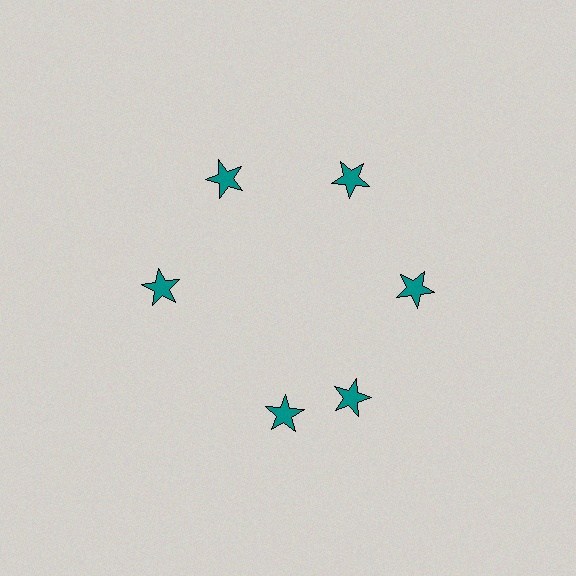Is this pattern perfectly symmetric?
No. The 6 teal stars are arranged in a ring, but one element near the 7 o'clock position is rotated out of alignment along the ring, breaking the 6-fold rotational symmetry.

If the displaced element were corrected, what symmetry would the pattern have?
It would have 6-fold rotational symmetry — the pattern would map onto itself every 60 degrees.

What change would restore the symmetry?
The symmetry would be restored by rotating it back into even spacing with its neighbors so that all 6 stars sit at equal angles and equal distance from the center.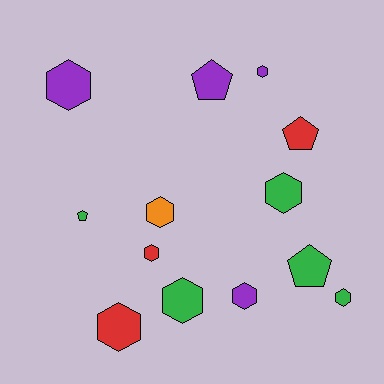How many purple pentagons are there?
There is 1 purple pentagon.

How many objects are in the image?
There are 13 objects.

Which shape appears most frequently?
Hexagon, with 9 objects.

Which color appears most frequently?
Green, with 5 objects.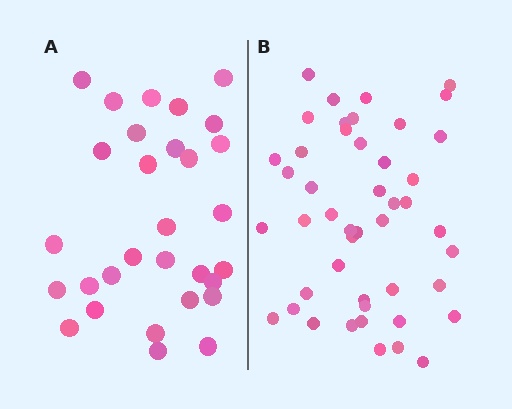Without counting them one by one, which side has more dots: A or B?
Region B (the right region) has more dots.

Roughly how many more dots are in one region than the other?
Region B has approximately 15 more dots than region A.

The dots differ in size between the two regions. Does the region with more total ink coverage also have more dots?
No. Region A has more total ink coverage because its dots are larger, but region B actually contains more individual dots. Total area can be misleading — the number of items is what matters here.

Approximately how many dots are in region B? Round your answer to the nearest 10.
About 50 dots. (The exact count is 46, which rounds to 50.)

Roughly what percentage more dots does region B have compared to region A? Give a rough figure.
About 55% more.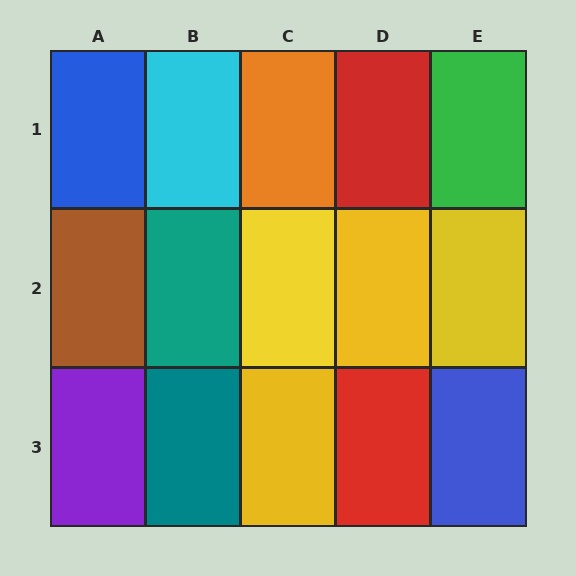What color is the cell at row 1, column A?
Blue.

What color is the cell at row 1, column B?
Cyan.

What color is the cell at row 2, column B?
Teal.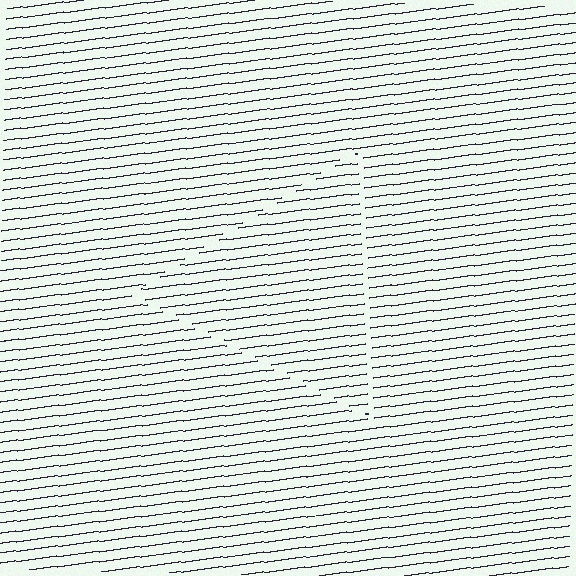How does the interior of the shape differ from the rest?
The interior of the shape contains the same grating, shifted by half a period — the contour is defined by the phase discontinuity where line-ends from the inner and outer gratings abut.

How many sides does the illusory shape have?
3 sides — the line-ends trace a triangle.